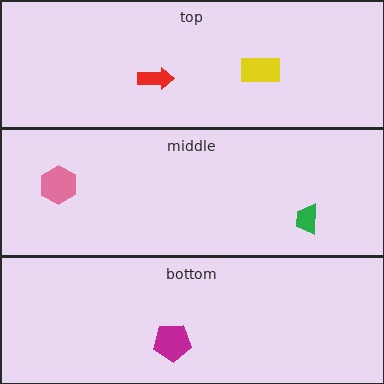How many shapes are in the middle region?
2.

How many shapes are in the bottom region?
1.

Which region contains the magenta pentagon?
The bottom region.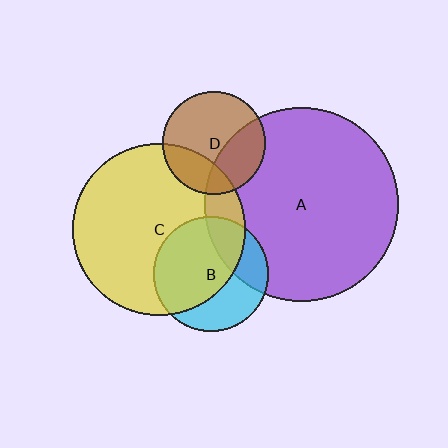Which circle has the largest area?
Circle A (purple).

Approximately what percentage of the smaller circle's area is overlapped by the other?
Approximately 10%.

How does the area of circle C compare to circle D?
Approximately 2.8 times.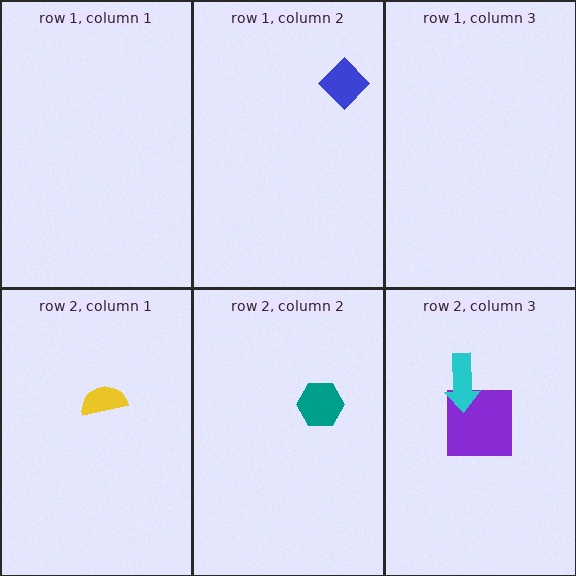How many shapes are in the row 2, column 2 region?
1.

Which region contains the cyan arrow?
The row 2, column 3 region.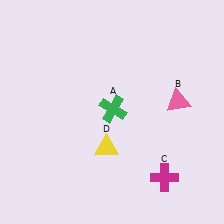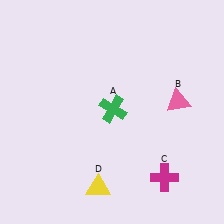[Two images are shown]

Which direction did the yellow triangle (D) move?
The yellow triangle (D) moved down.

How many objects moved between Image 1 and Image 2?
1 object moved between the two images.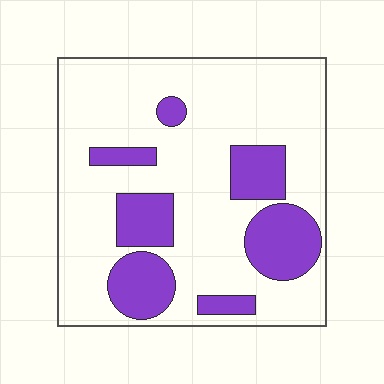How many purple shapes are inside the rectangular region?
7.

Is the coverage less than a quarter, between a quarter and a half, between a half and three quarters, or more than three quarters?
Less than a quarter.